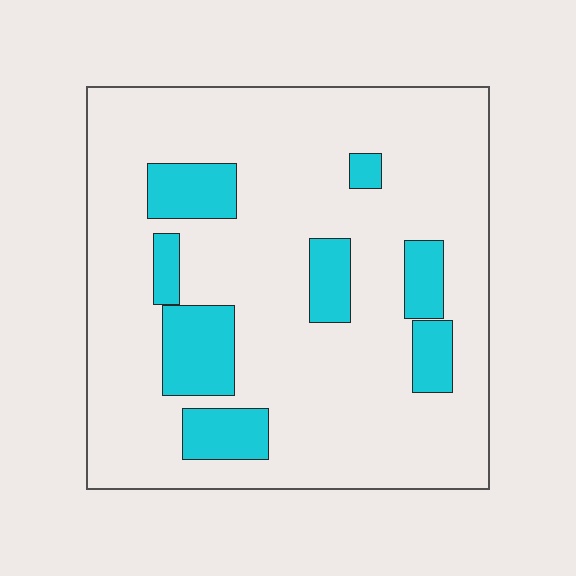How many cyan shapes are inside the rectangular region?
8.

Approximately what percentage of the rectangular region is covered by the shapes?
Approximately 20%.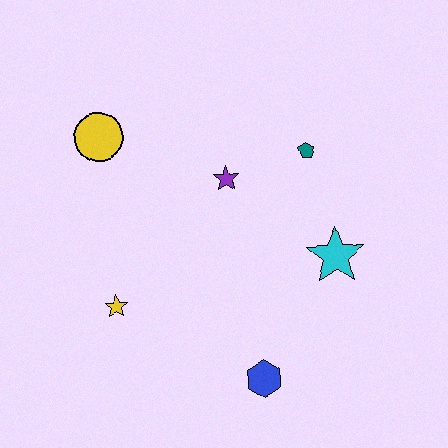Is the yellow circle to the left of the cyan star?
Yes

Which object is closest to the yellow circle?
The purple star is closest to the yellow circle.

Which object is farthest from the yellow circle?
The blue hexagon is farthest from the yellow circle.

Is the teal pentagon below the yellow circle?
Yes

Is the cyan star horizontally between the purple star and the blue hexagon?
No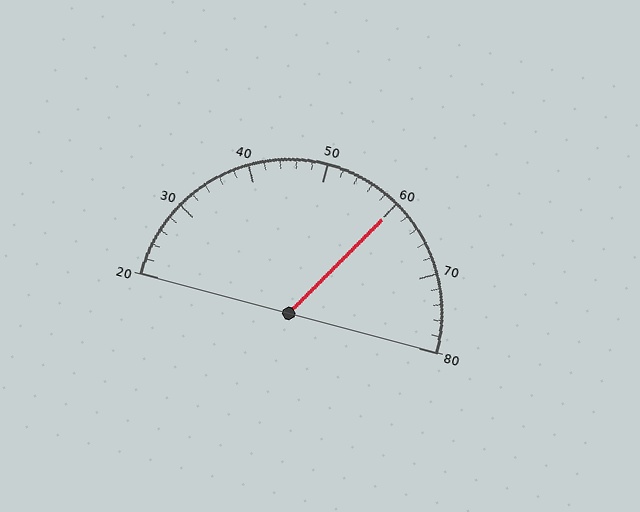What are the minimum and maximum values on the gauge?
The gauge ranges from 20 to 80.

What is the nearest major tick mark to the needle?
The nearest major tick mark is 60.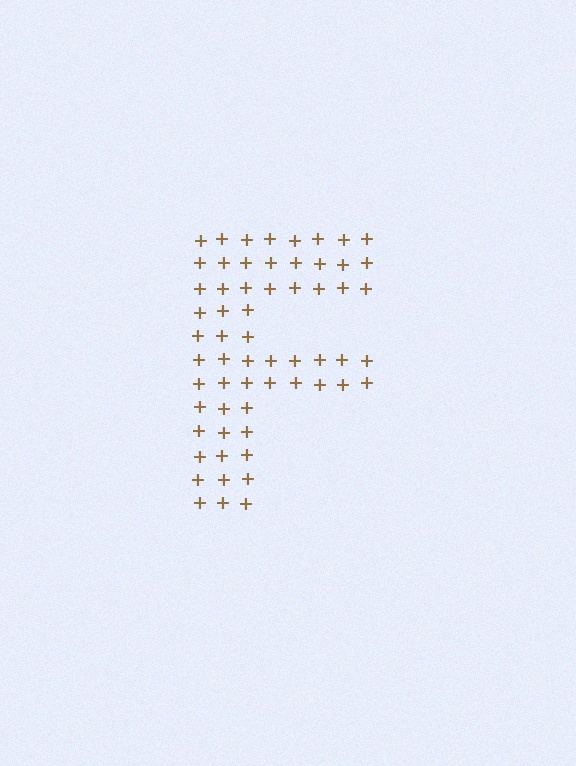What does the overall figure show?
The overall figure shows the letter F.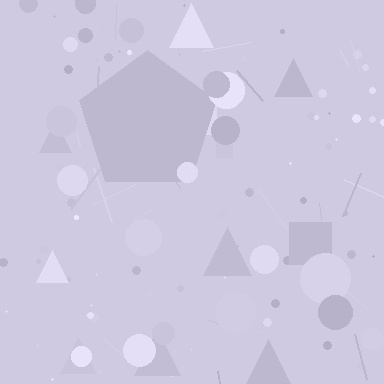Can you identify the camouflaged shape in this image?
The camouflaged shape is a pentagon.